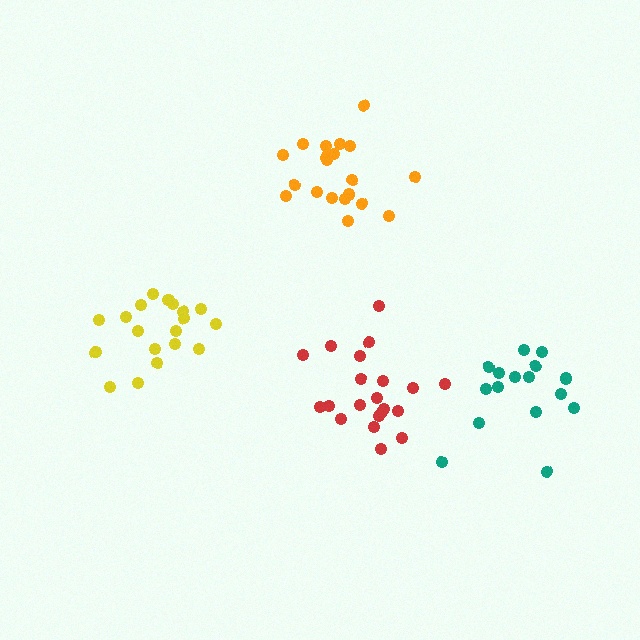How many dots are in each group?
Group 1: 19 dots, Group 2: 21 dots, Group 3: 21 dots, Group 4: 16 dots (77 total).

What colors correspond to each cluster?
The clusters are colored: yellow, red, orange, teal.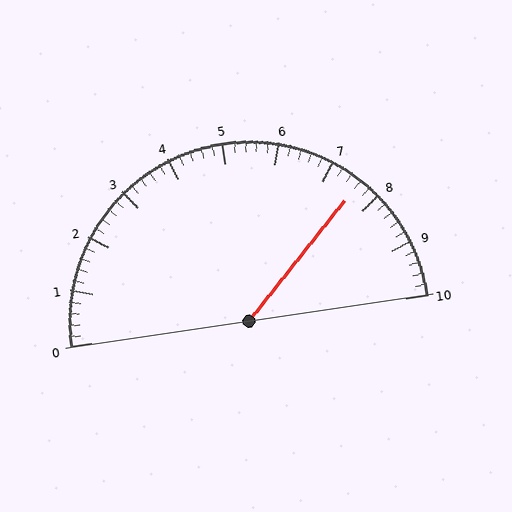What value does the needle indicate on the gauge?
The needle indicates approximately 7.6.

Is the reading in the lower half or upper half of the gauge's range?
The reading is in the upper half of the range (0 to 10).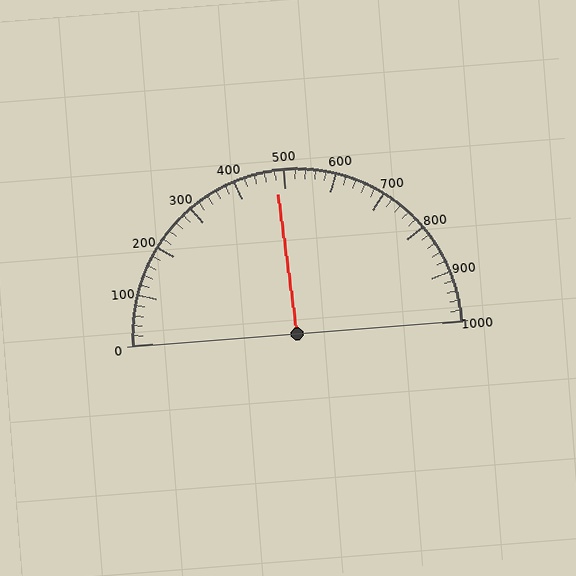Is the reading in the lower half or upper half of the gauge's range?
The reading is in the lower half of the range (0 to 1000).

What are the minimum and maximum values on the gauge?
The gauge ranges from 0 to 1000.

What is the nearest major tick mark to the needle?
The nearest major tick mark is 500.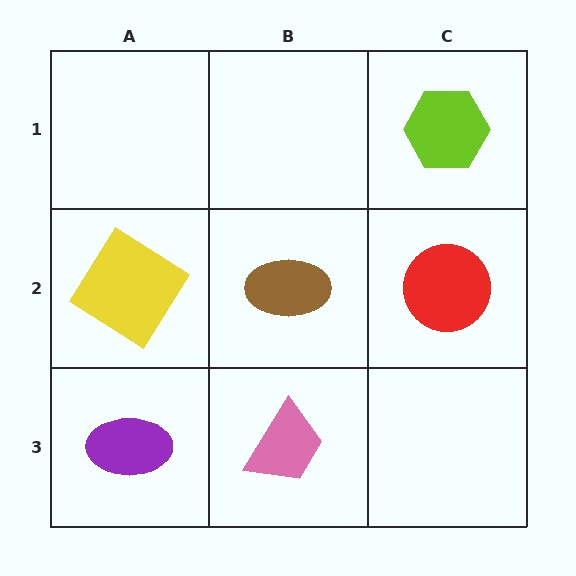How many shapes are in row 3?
2 shapes.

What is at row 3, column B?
A pink trapezoid.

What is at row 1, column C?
A lime hexagon.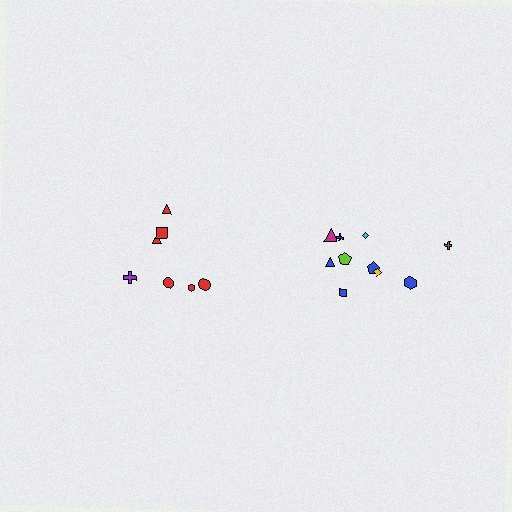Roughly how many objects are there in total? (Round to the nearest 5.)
Roughly 15 objects in total.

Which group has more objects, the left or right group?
The right group.